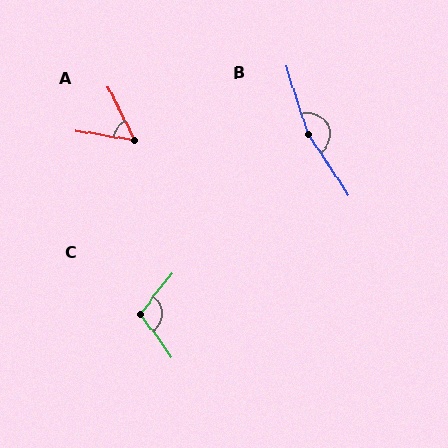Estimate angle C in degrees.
Approximately 106 degrees.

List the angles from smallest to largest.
A (54°), C (106°), B (164°).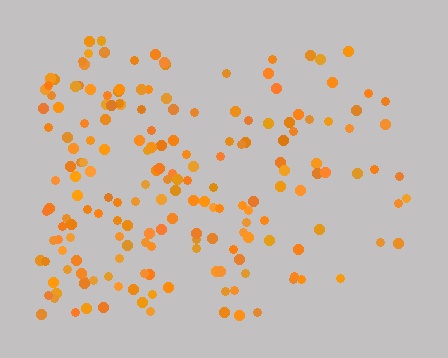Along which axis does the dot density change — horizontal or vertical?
Horizontal.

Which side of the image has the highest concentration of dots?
The left.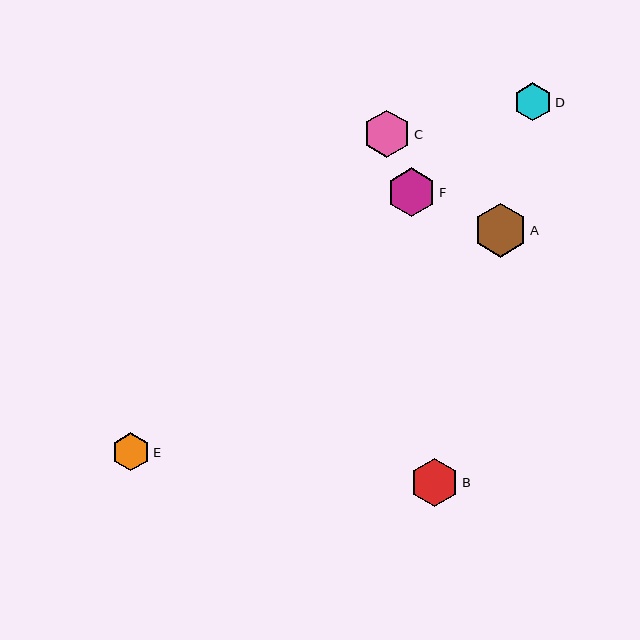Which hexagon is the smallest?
Hexagon D is the smallest with a size of approximately 38 pixels.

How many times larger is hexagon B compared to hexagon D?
Hexagon B is approximately 1.3 times the size of hexagon D.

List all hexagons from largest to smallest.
From largest to smallest: A, F, B, C, E, D.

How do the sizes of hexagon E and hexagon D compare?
Hexagon E and hexagon D are approximately the same size.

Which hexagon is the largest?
Hexagon A is the largest with a size of approximately 53 pixels.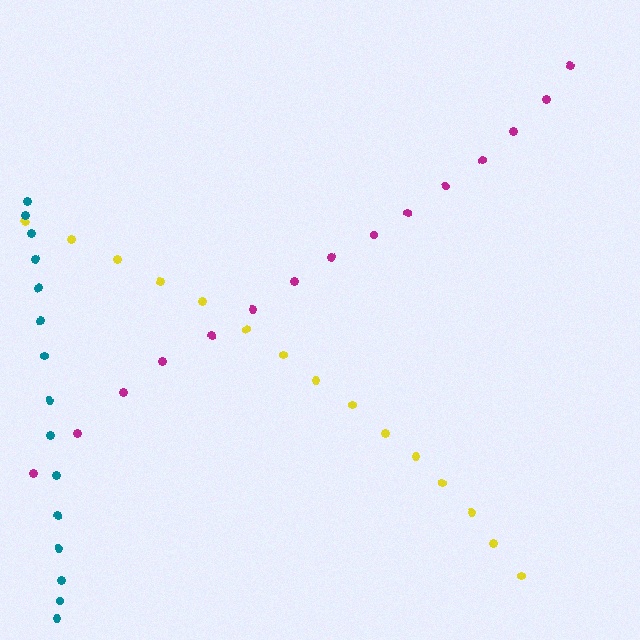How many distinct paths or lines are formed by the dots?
There are 3 distinct paths.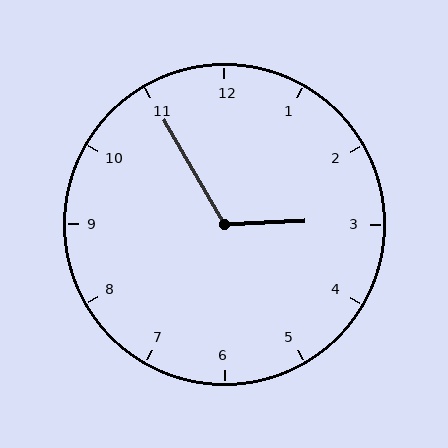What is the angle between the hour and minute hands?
Approximately 118 degrees.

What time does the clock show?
2:55.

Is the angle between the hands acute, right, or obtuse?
It is obtuse.